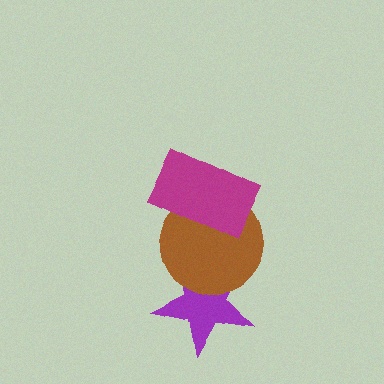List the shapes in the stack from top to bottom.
From top to bottom: the magenta rectangle, the brown circle, the purple star.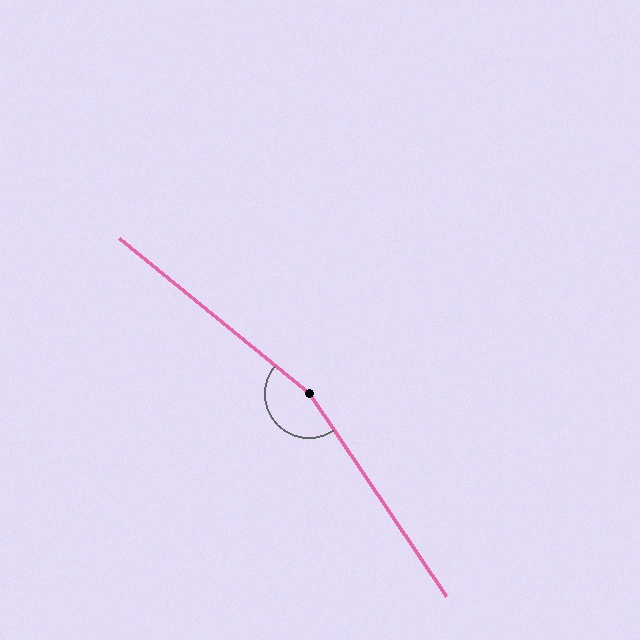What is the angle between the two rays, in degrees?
Approximately 164 degrees.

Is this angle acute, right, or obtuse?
It is obtuse.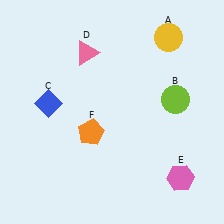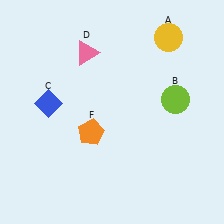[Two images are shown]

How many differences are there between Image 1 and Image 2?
There is 1 difference between the two images.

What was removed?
The pink hexagon (E) was removed in Image 2.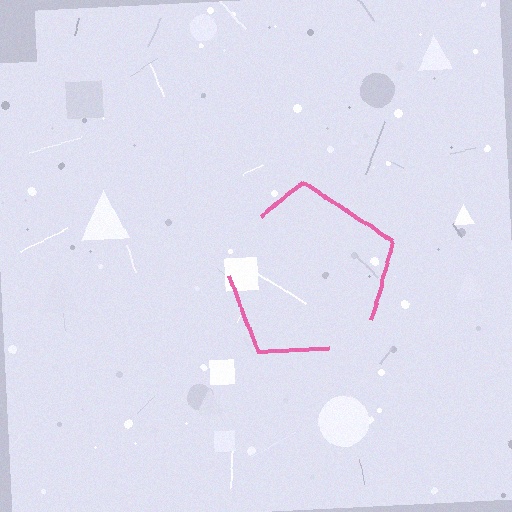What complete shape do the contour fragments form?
The contour fragments form a pentagon.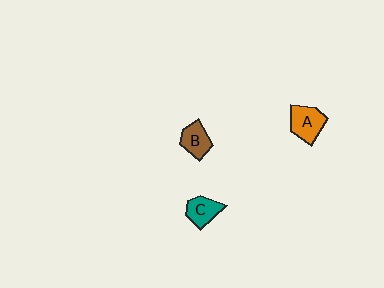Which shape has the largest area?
Shape A (orange).